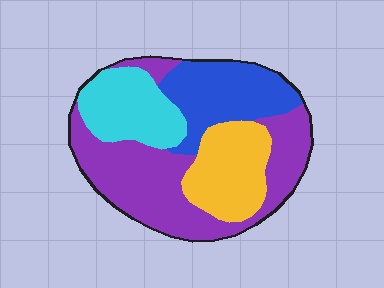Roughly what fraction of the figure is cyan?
Cyan takes up less than a quarter of the figure.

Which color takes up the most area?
Purple, at roughly 40%.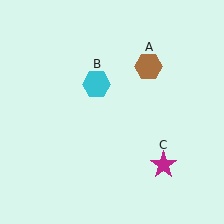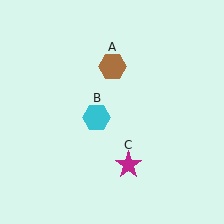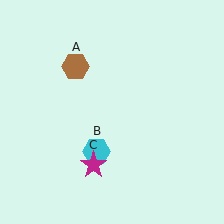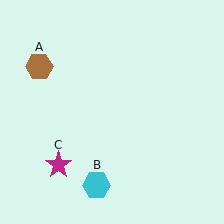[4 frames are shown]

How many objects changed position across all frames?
3 objects changed position: brown hexagon (object A), cyan hexagon (object B), magenta star (object C).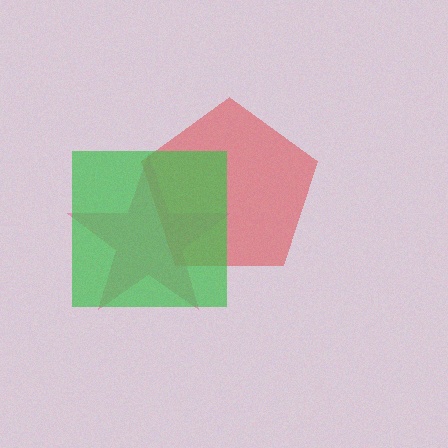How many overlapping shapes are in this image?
There are 3 overlapping shapes in the image.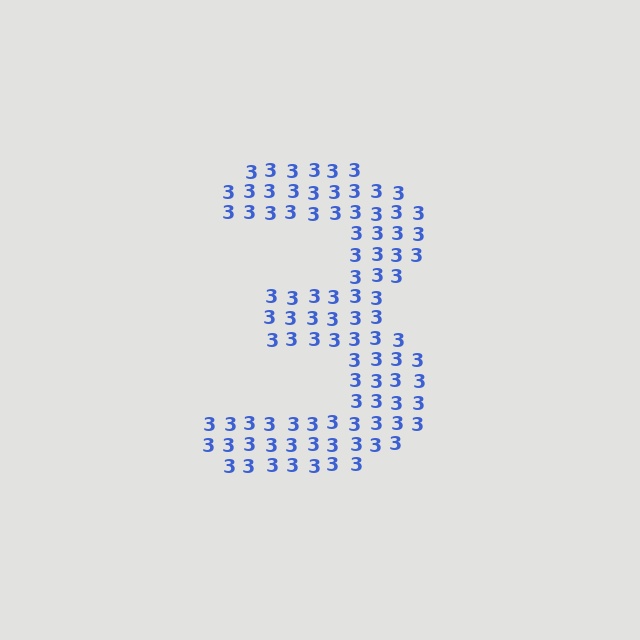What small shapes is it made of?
It is made of small digit 3's.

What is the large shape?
The large shape is the digit 3.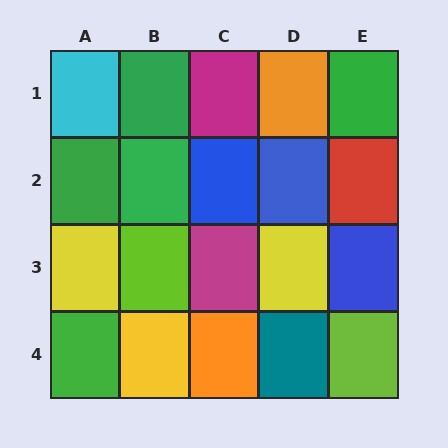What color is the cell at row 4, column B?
Yellow.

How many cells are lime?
2 cells are lime.